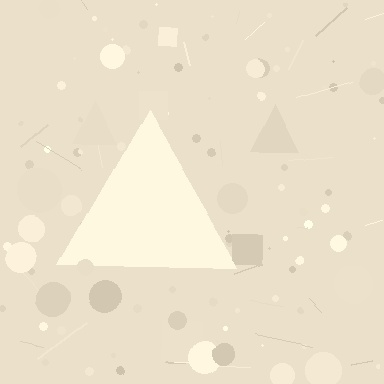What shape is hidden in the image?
A triangle is hidden in the image.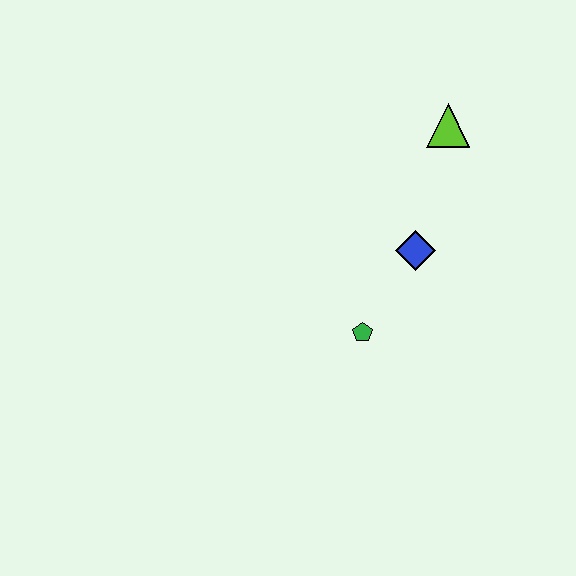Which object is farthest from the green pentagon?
The lime triangle is farthest from the green pentagon.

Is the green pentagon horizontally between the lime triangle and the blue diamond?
No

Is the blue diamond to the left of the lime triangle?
Yes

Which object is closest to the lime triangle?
The blue diamond is closest to the lime triangle.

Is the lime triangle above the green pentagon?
Yes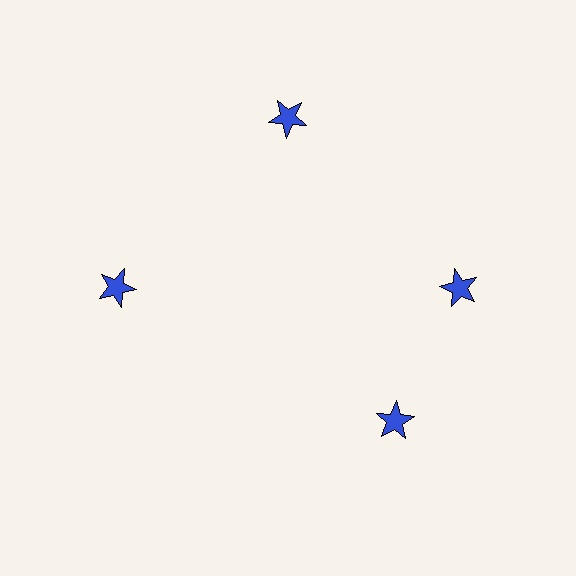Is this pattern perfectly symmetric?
No. The 4 blue stars are arranged in a ring, but one element near the 6 o'clock position is rotated out of alignment along the ring, breaking the 4-fold rotational symmetry.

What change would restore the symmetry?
The symmetry would be restored by rotating it back into even spacing with its neighbors so that all 4 stars sit at equal angles and equal distance from the center.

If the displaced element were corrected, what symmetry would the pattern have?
It would have 4-fold rotational symmetry — the pattern would map onto itself every 90 degrees.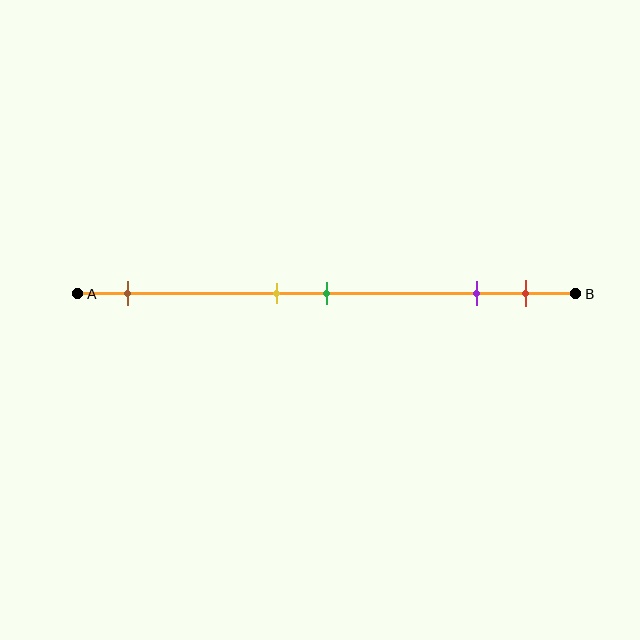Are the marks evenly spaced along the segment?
No, the marks are not evenly spaced.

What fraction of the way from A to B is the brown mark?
The brown mark is approximately 10% (0.1) of the way from A to B.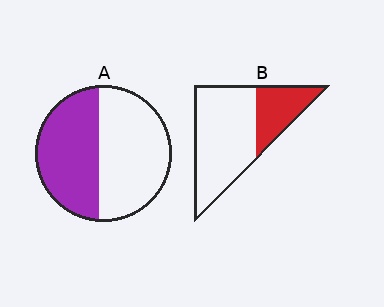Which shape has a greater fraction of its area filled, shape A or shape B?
Shape A.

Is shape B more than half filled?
No.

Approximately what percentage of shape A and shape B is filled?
A is approximately 45% and B is approximately 30%.